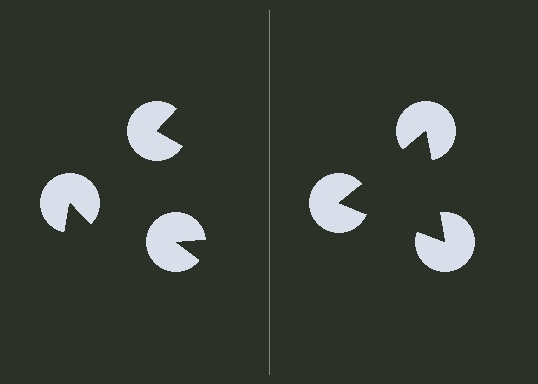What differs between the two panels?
The pac-man discs are positioned identically on both sides; only the wedge orientations differ. On the right they align to a triangle; on the left they are misaligned.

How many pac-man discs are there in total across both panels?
6 — 3 on each side.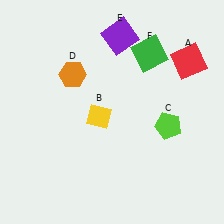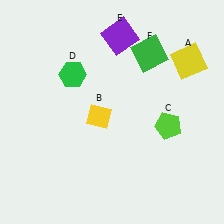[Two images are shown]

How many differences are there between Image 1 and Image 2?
There are 2 differences between the two images.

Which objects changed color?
A changed from red to yellow. D changed from orange to green.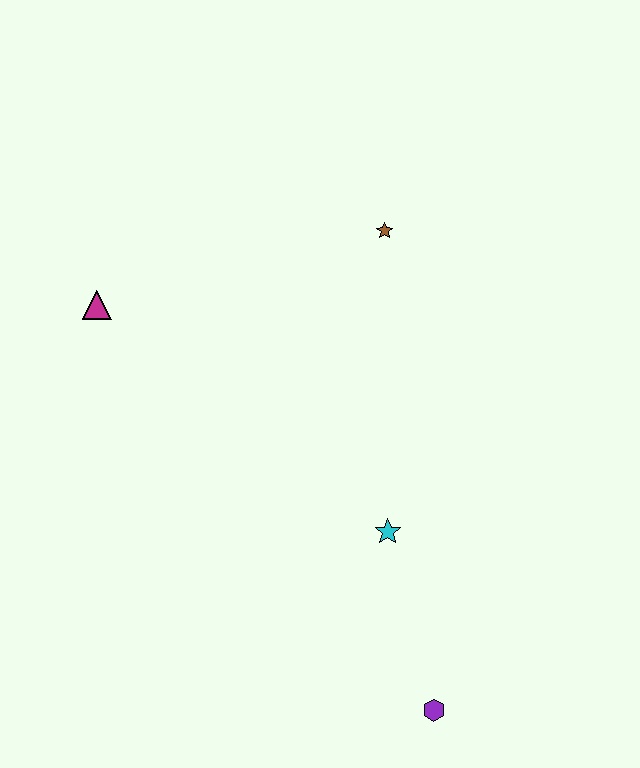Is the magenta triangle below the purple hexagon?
No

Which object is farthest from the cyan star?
The magenta triangle is farthest from the cyan star.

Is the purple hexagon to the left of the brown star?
No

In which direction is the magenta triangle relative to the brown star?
The magenta triangle is to the left of the brown star.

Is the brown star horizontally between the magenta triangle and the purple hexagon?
Yes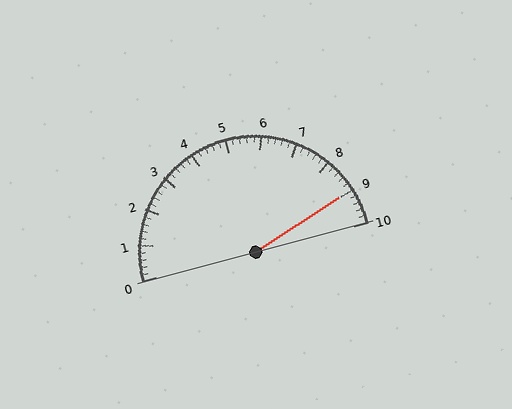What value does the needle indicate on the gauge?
The needle indicates approximately 9.0.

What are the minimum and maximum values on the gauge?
The gauge ranges from 0 to 10.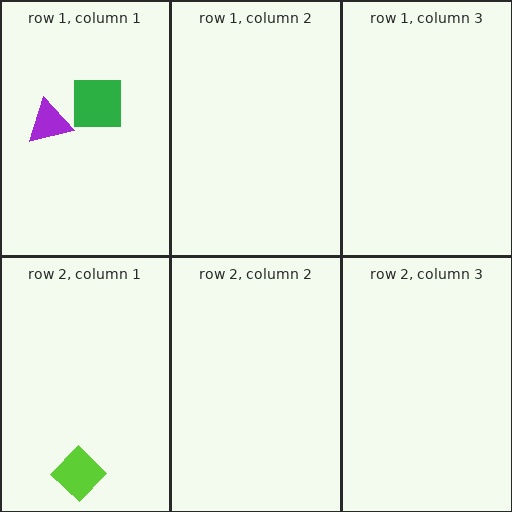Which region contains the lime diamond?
The row 2, column 1 region.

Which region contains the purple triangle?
The row 1, column 1 region.